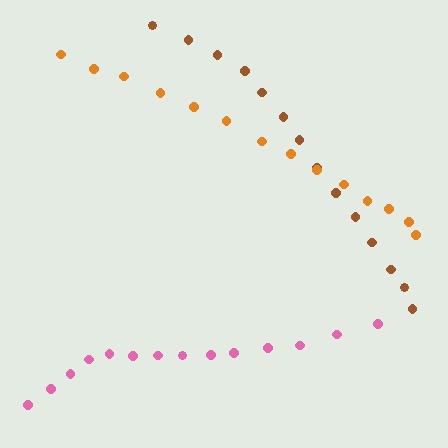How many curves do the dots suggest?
There are 3 distinct paths.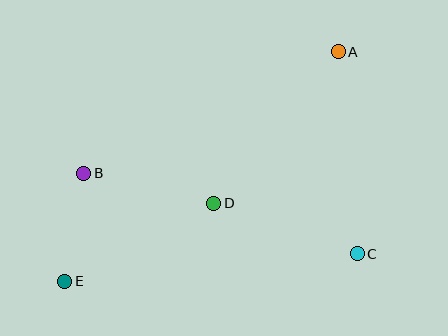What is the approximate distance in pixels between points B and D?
The distance between B and D is approximately 133 pixels.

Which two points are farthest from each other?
Points A and E are farthest from each other.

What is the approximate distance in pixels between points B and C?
The distance between B and C is approximately 285 pixels.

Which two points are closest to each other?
Points B and E are closest to each other.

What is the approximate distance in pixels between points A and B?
The distance between A and B is approximately 282 pixels.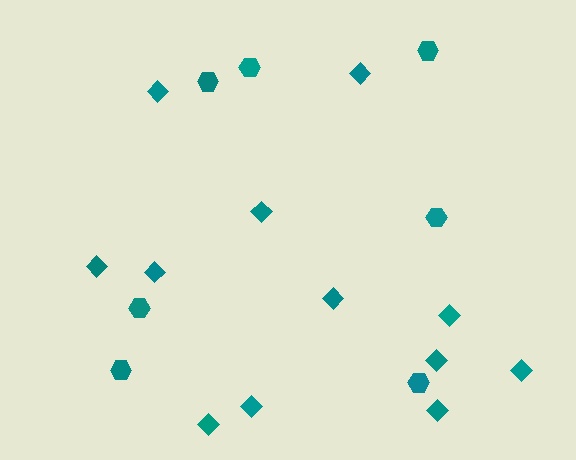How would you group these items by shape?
There are 2 groups: one group of hexagons (7) and one group of diamonds (12).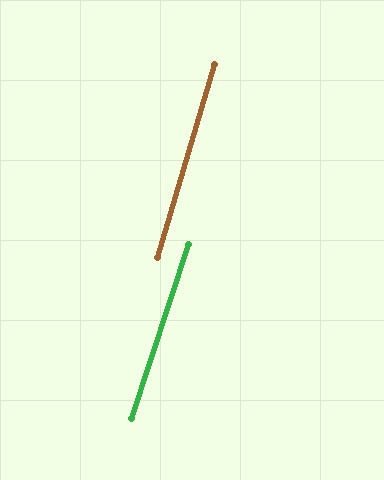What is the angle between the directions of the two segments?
Approximately 2 degrees.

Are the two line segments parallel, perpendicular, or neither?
Parallel — their directions differ by only 1.6°.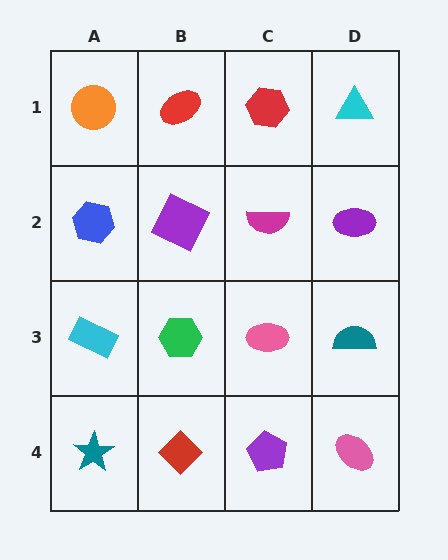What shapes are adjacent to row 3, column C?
A magenta semicircle (row 2, column C), a purple pentagon (row 4, column C), a green hexagon (row 3, column B), a teal semicircle (row 3, column D).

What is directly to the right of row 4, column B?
A purple pentagon.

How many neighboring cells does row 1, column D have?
2.